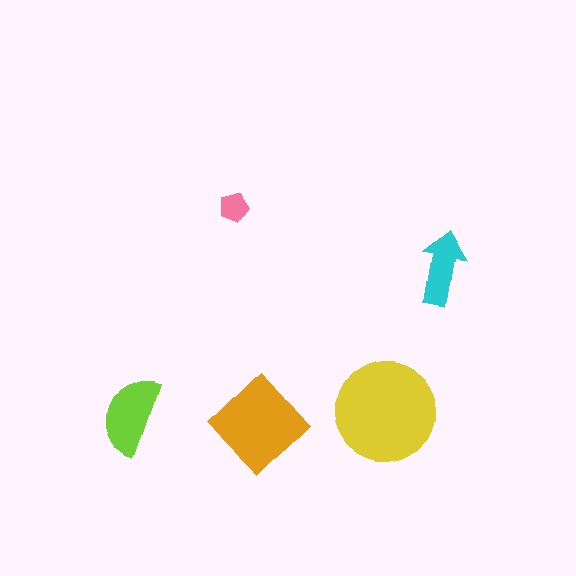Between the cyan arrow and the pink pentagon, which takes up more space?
The cyan arrow.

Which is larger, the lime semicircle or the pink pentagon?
The lime semicircle.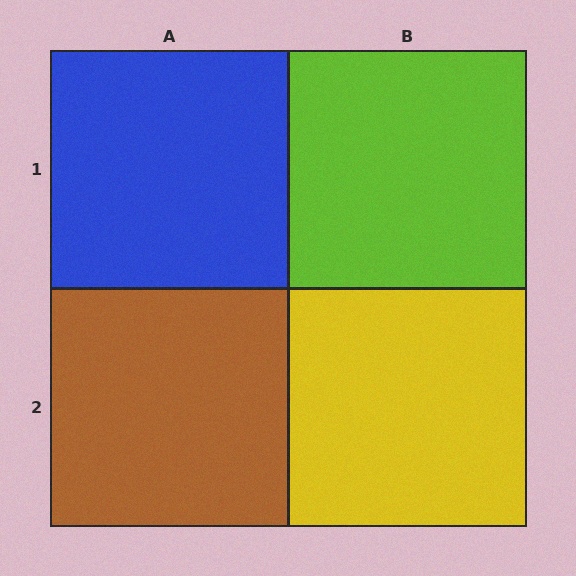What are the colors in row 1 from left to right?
Blue, lime.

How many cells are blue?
1 cell is blue.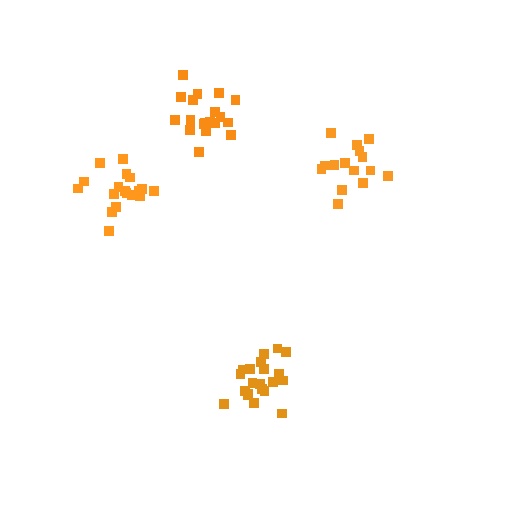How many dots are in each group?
Group 1: 19 dots, Group 2: 21 dots, Group 3: 15 dots, Group 4: 18 dots (73 total).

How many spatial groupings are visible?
There are 4 spatial groupings.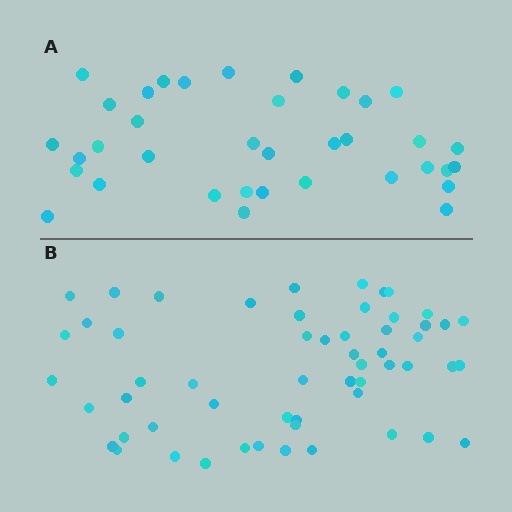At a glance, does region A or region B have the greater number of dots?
Region B (the bottom region) has more dots.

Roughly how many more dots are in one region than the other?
Region B has approximately 20 more dots than region A.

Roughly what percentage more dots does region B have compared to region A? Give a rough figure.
About 55% more.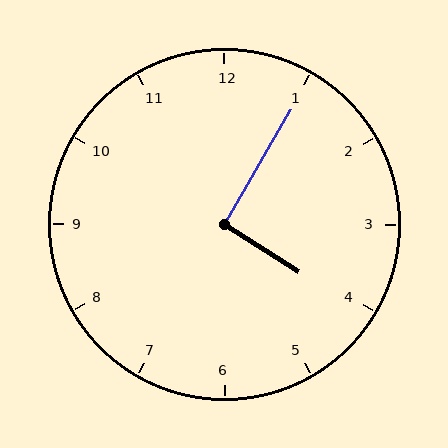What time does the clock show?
4:05.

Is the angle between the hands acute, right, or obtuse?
It is right.